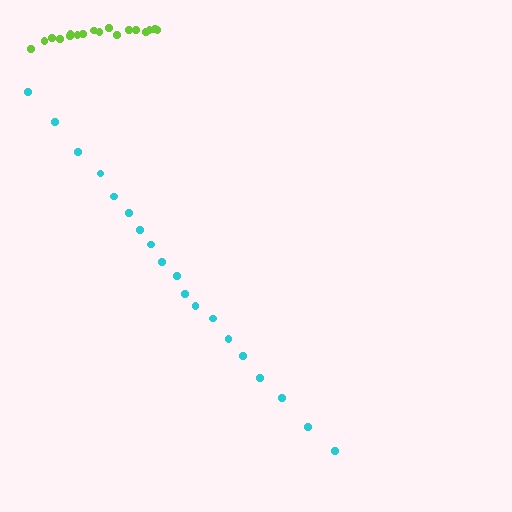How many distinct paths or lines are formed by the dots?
There are 2 distinct paths.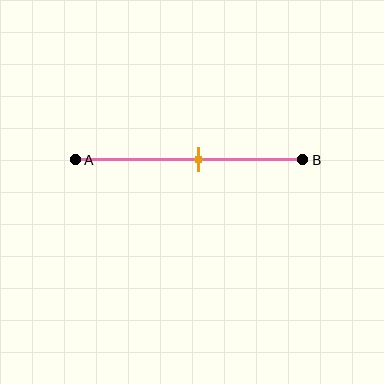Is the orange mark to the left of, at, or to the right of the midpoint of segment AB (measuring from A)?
The orange mark is to the right of the midpoint of segment AB.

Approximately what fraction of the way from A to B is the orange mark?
The orange mark is approximately 55% of the way from A to B.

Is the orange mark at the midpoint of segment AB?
No, the mark is at about 55% from A, not at the 50% midpoint.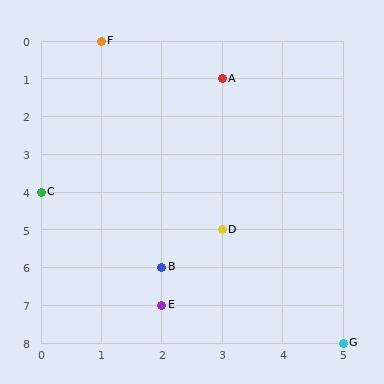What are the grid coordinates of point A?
Point A is at grid coordinates (3, 1).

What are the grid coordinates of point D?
Point D is at grid coordinates (3, 5).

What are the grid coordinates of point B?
Point B is at grid coordinates (2, 6).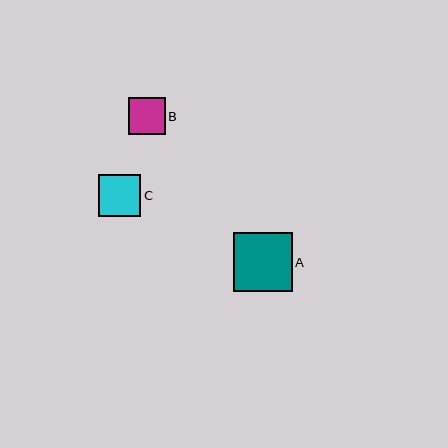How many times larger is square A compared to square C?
Square A is approximately 1.4 times the size of square C.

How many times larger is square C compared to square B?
Square C is approximately 1.1 times the size of square B.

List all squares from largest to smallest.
From largest to smallest: A, C, B.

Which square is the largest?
Square A is the largest with a size of approximately 59 pixels.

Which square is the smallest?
Square B is the smallest with a size of approximately 37 pixels.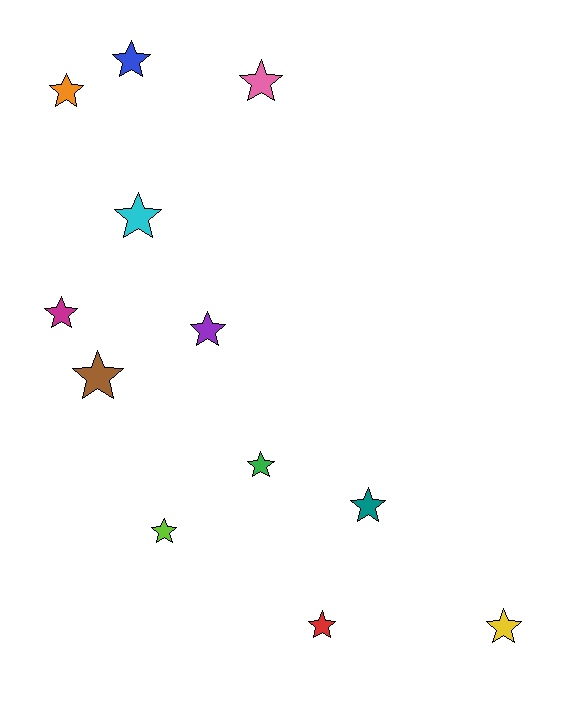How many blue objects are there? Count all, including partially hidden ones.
There is 1 blue object.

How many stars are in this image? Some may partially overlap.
There are 12 stars.